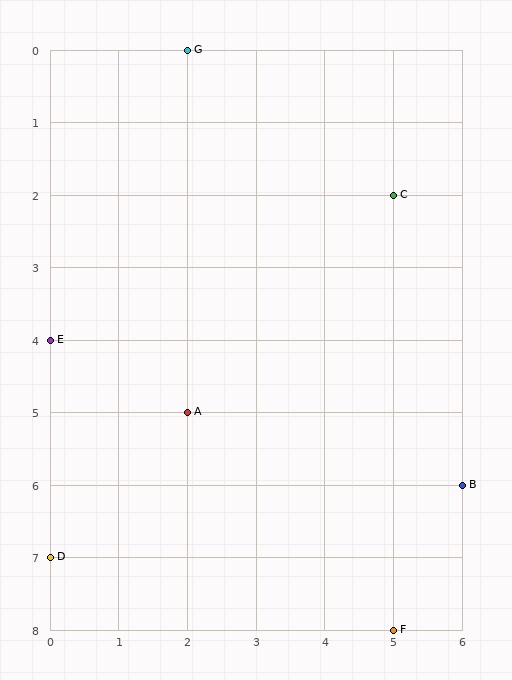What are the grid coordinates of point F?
Point F is at grid coordinates (5, 8).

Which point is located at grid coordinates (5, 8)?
Point F is at (5, 8).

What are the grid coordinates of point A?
Point A is at grid coordinates (2, 5).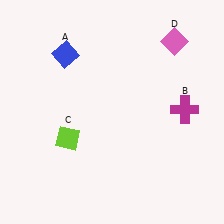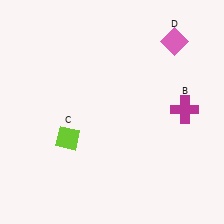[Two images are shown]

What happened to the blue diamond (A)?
The blue diamond (A) was removed in Image 2. It was in the top-left area of Image 1.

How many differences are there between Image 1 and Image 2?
There is 1 difference between the two images.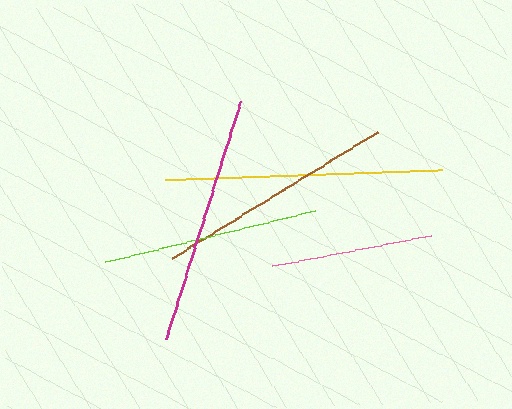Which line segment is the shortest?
The pink line is the shortest at approximately 162 pixels.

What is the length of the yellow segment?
The yellow segment is approximately 277 pixels long.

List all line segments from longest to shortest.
From longest to shortest: yellow, magenta, brown, lime, pink.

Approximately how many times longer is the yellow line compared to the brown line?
The yellow line is approximately 1.1 times the length of the brown line.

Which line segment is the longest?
The yellow line is the longest at approximately 277 pixels.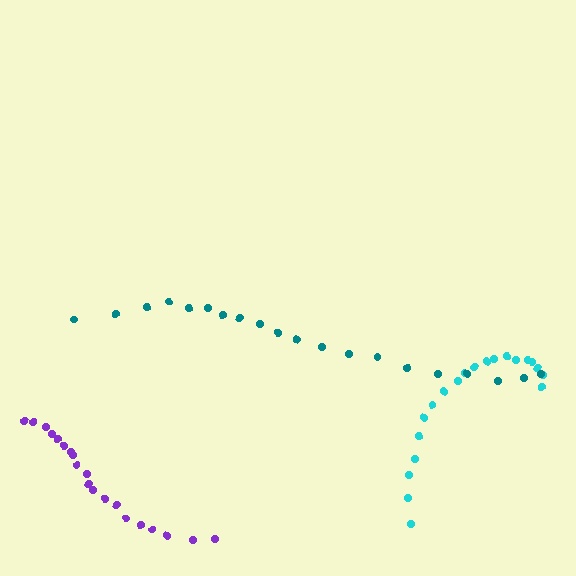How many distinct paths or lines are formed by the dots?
There are 3 distinct paths.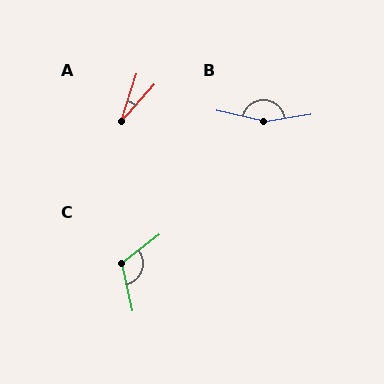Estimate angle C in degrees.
Approximately 114 degrees.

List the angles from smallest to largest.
A (24°), C (114°), B (159°).